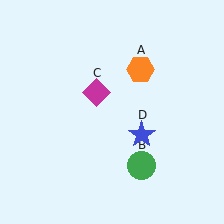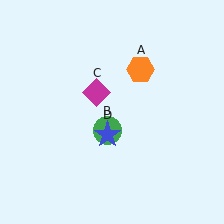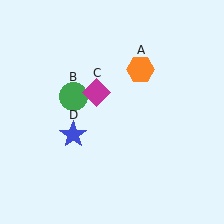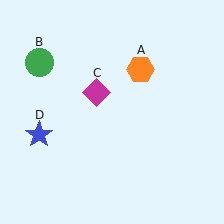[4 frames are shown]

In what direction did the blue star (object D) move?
The blue star (object D) moved left.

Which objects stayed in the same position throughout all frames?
Orange hexagon (object A) and magenta diamond (object C) remained stationary.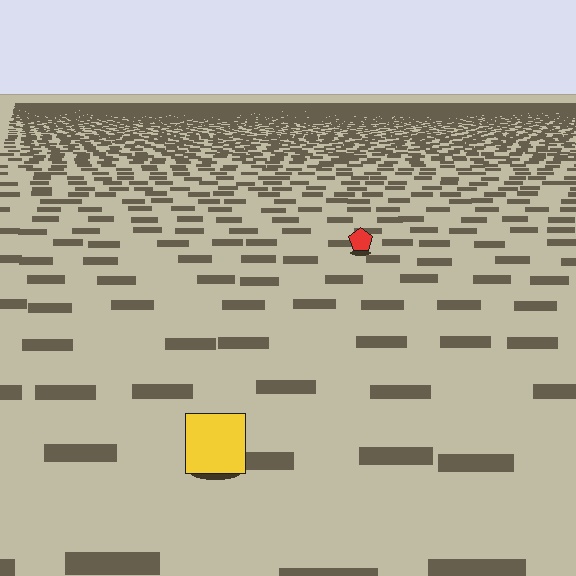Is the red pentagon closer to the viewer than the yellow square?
No. The yellow square is closer — you can tell from the texture gradient: the ground texture is coarser near it.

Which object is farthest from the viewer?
The red pentagon is farthest from the viewer. It appears smaller and the ground texture around it is denser.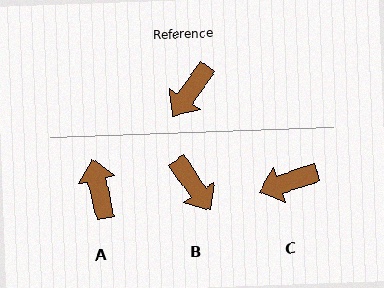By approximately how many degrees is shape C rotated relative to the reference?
Approximately 36 degrees clockwise.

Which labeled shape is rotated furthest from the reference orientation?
A, about 132 degrees away.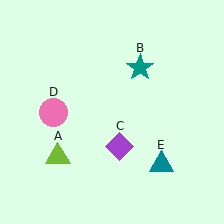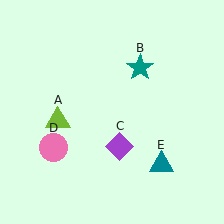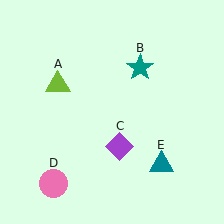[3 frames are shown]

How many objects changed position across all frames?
2 objects changed position: lime triangle (object A), pink circle (object D).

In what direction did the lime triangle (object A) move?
The lime triangle (object A) moved up.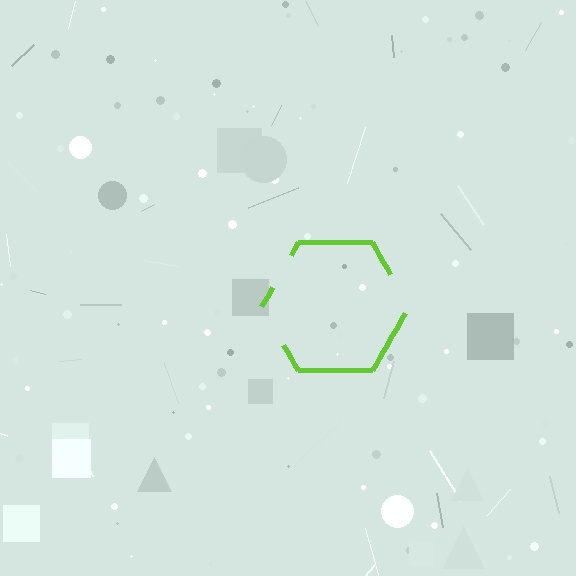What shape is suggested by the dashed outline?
The dashed outline suggests a hexagon.